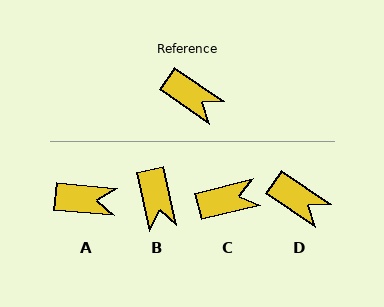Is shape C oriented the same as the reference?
No, it is off by about 48 degrees.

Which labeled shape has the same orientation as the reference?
D.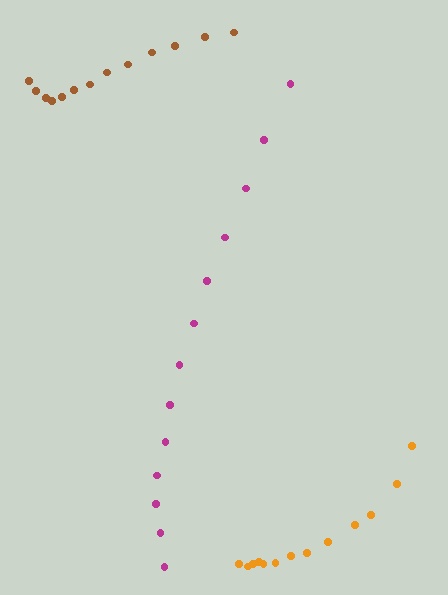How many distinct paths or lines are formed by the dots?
There are 3 distinct paths.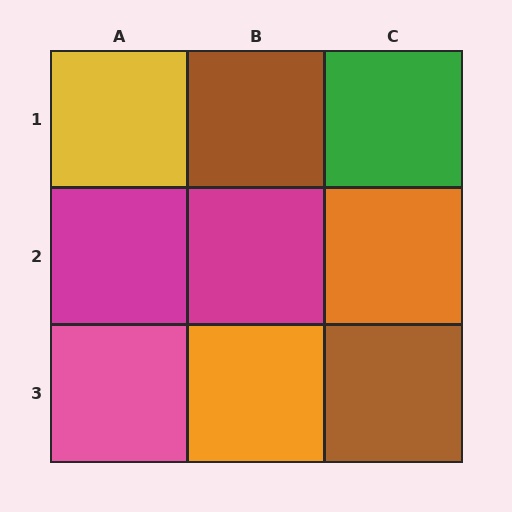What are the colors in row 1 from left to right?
Yellow, brown, green.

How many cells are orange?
2 cells are orange.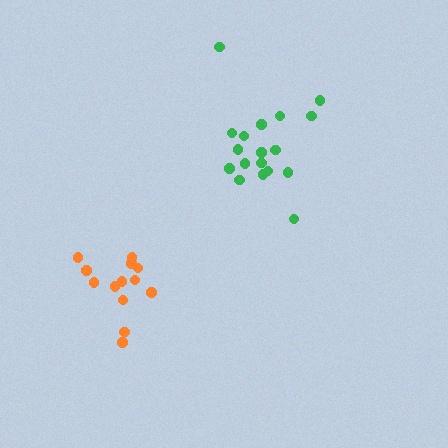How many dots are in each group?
Group 1: 18 dots, Group 2: 13 dots (31 total).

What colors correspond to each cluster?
The clusters are colored: green, orange.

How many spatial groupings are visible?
There are 2 spatial groupings.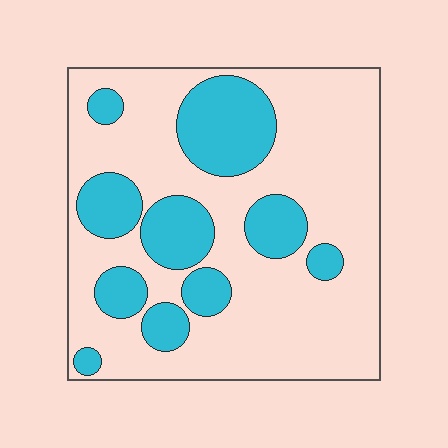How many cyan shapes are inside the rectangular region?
10.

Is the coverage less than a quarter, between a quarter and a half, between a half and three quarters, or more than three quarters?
Between a quarter and a half.